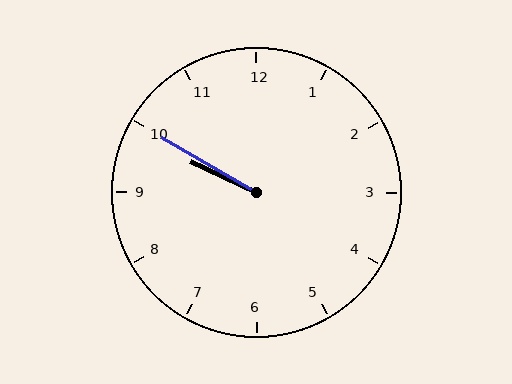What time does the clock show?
9:50.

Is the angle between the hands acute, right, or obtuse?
It is acute.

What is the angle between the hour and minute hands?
Approximately 5 degrees.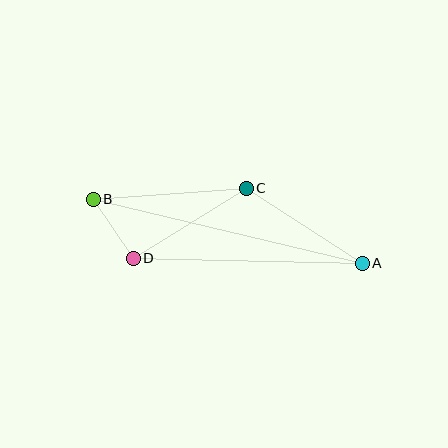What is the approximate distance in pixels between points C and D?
The distance between C and D is approximately 133 pixels.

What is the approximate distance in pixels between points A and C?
The distance between A and C is approximately 138 pixels.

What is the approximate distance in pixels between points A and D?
The distance between A and D is approximately 229 pixels.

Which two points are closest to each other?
Points B and D are closest to each other.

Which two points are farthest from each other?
Points A and B are farthest from each other.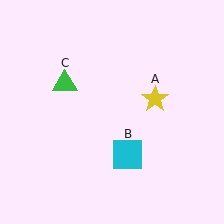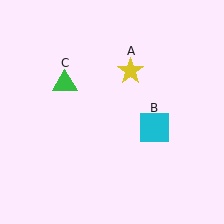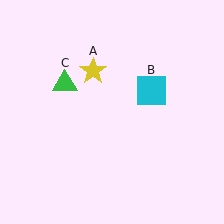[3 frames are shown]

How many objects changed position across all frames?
2 objects changed position: yellow star (object A), cyan square (object B).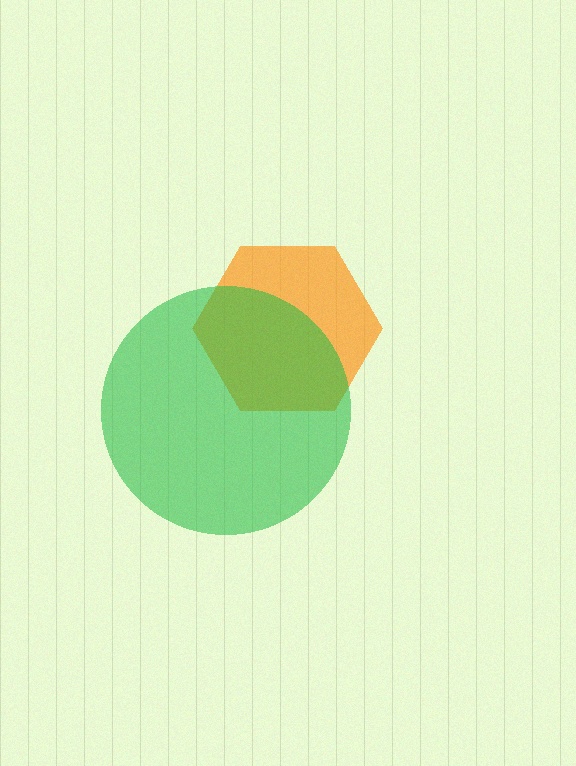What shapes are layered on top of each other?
The layered shapes are: an orange hexagon, a green circle.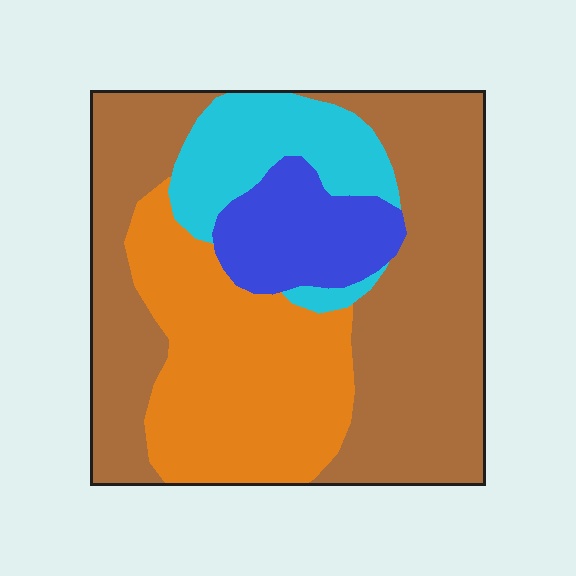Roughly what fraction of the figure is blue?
Blue takes up about one eighth (1/8) of the figure.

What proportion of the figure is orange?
Orange covers 28% of the figure.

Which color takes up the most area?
Brown, at roughly 50%.